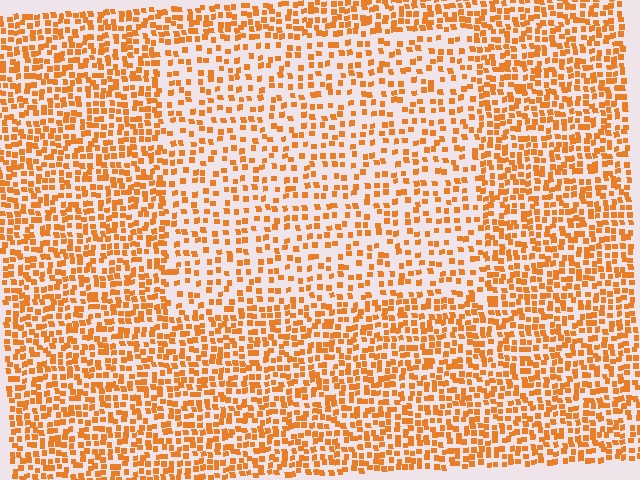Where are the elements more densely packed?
The elements are more densely packed outside the rectangle boundary.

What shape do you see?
I see a rectangle.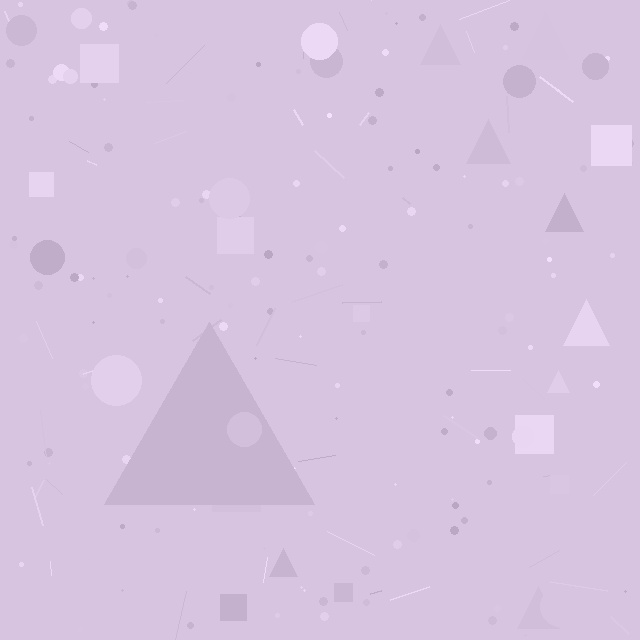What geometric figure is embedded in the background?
A triangle is embedded in the background.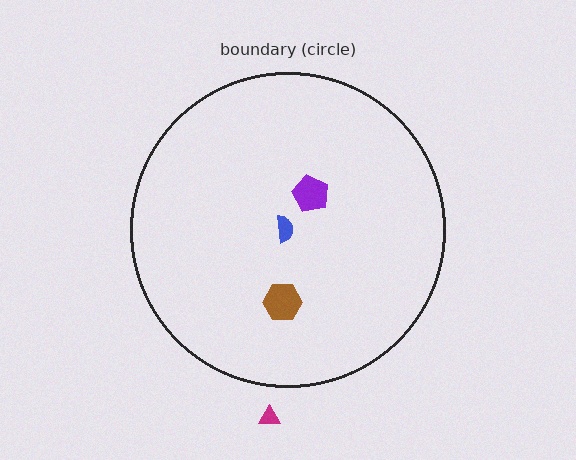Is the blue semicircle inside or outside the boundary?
Inside.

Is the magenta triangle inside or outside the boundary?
Outside.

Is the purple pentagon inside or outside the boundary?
Inside.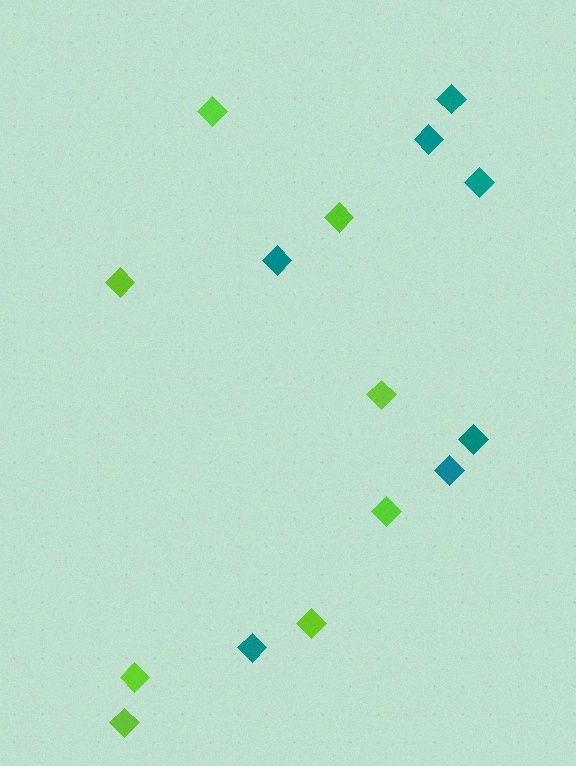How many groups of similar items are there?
There are 2 groups: one group of teal diamonds (7) and one group of lime diamonds (8).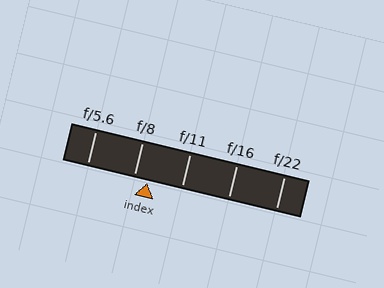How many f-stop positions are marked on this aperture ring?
There are 5 f-stop positions marked.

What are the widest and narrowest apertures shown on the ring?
The widest aperture shown is f/5.6 and the narrowest is f/22.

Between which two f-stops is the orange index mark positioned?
The index mark is between f/8 and f/11.